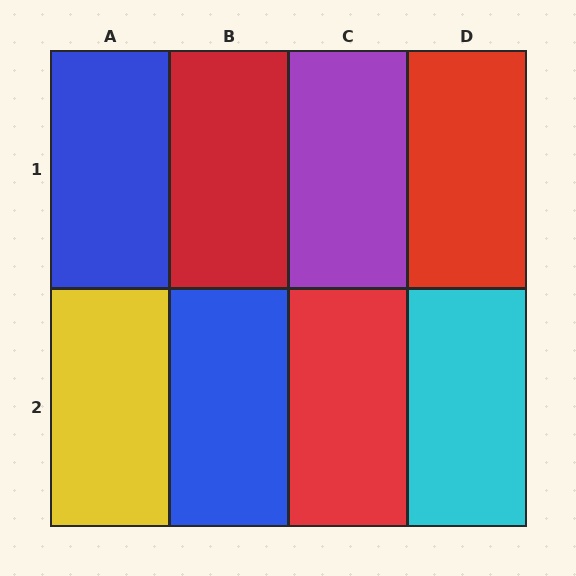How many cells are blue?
2 cells are blue.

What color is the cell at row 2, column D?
Cyan.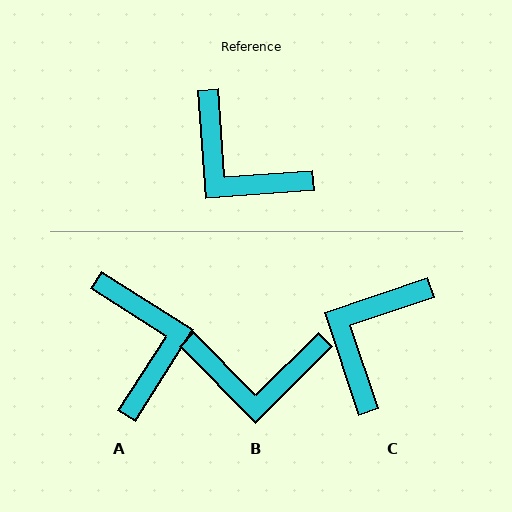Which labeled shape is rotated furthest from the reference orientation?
A, about 143 degrees away.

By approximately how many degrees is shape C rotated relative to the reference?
Approximately 76 degrees clockwise.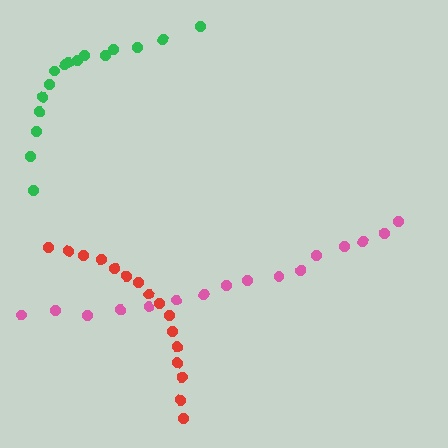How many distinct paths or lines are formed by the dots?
There are 3 distinct paths.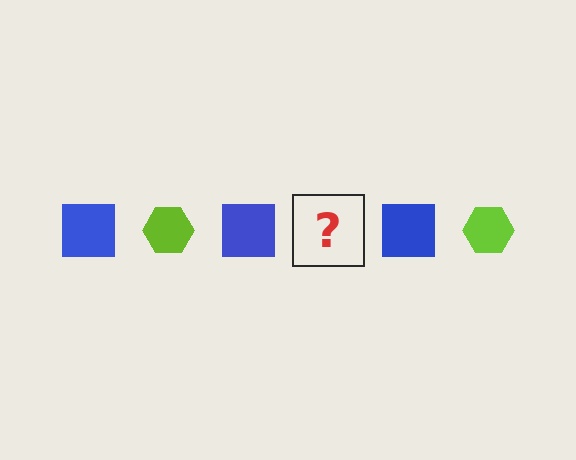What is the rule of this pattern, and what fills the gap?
The rule is that the pattern alternates between blue square and lime hexagon. The gap should be filled with a lime hexagon.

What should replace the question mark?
The question mark should be replaced with a lime hexagon.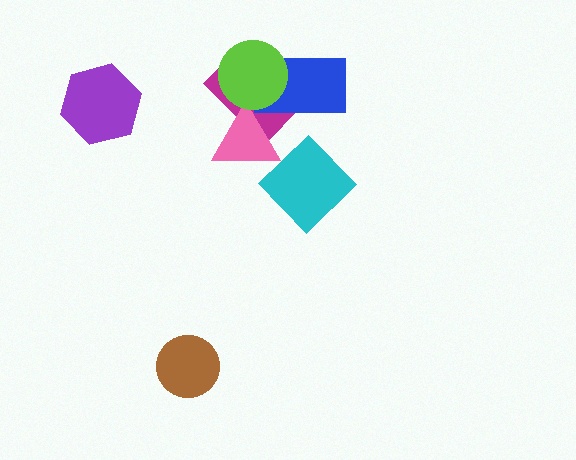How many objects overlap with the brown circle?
0 objects overlap with the brown circle.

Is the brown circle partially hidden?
No, no other shape covers it.